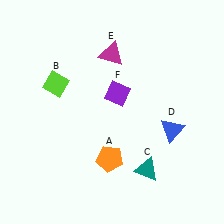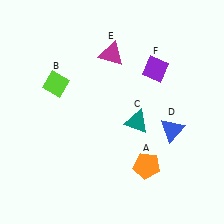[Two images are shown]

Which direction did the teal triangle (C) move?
The teal triangle (C) moved up.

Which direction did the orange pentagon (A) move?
The orange pentagon (A) moved right.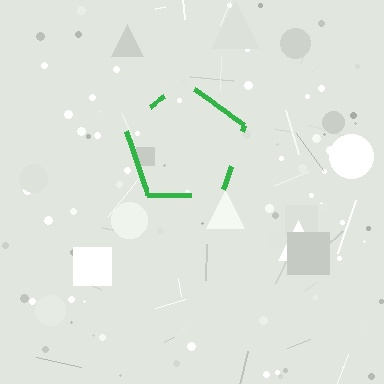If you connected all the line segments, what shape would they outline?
They would outline a pentagon.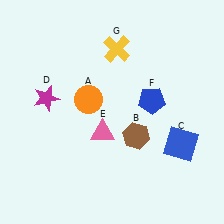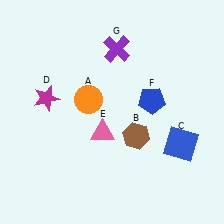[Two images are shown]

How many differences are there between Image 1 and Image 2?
There is 1 difference between the two images.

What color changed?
The cross (G) changed from yellow in Image 1 to purple in Image 2.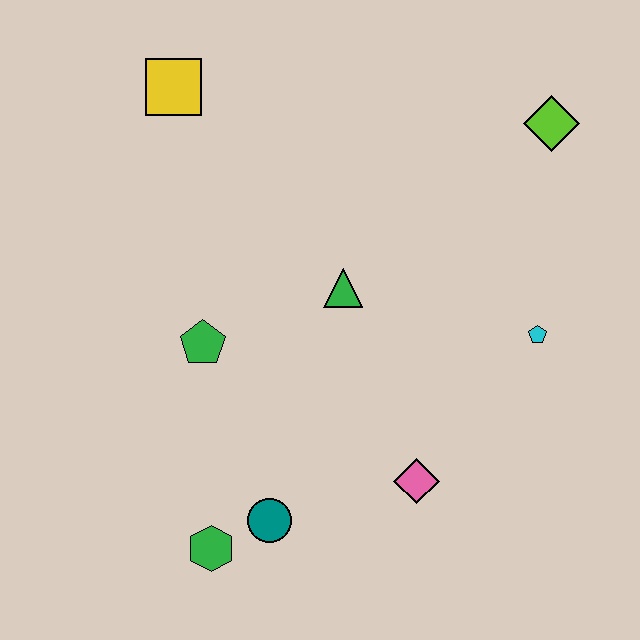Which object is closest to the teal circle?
The green hexagon is closest to the teal circle.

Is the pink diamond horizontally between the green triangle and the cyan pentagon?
Yes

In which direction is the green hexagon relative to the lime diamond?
The green hexagon is below the lime diamond.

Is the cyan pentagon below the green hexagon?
No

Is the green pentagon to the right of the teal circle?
No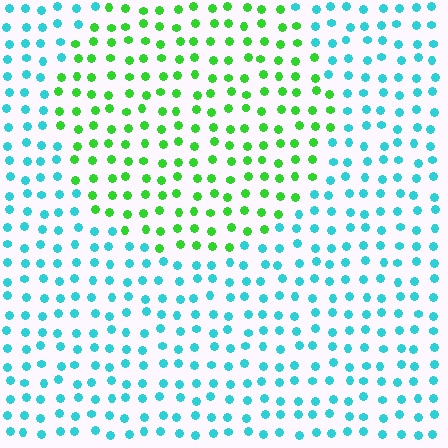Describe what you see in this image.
The image is filled with small cyan elements in a uniform arrangement. A circle-shaped region is visible where the elements are tinted to a slightly different hue, forming a subtle color boundary.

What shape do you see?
I see a circle.